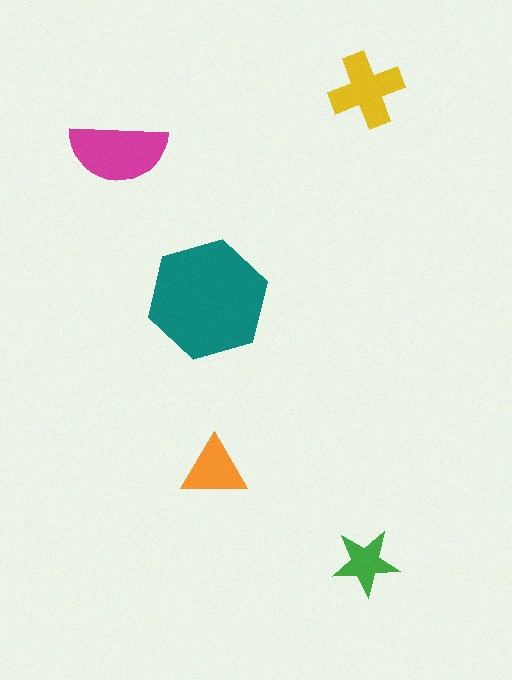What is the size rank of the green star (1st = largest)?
5th.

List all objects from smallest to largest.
The green star, the orange triangle, the yellow cross, the magenta semicircle, the teal hexagon.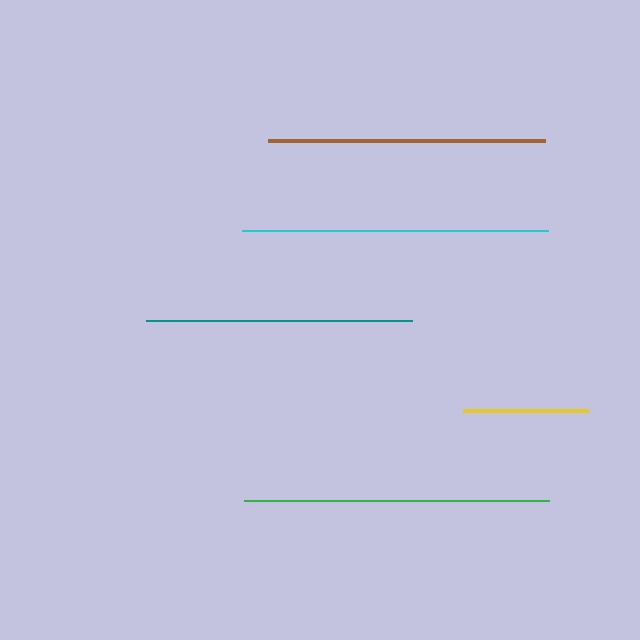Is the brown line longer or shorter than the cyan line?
The cyan line is longer than the brown line.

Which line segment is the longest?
The cyan line is the longest at approximately 306 pixels.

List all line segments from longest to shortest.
From longest to shortest: cyan, green, brown, teal, yellow.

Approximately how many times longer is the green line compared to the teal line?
The green line is approximately 1.1 times the length of the teal line.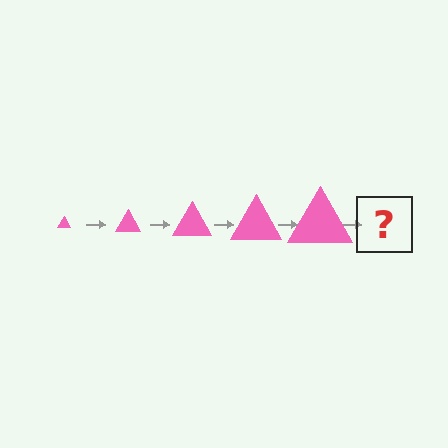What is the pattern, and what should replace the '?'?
The pattern is that the triangle gets progressively larger each step. The '?' should be a pink triangle, larger than the previous one.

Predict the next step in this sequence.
The next step is a pink triangle, larger than the previous one.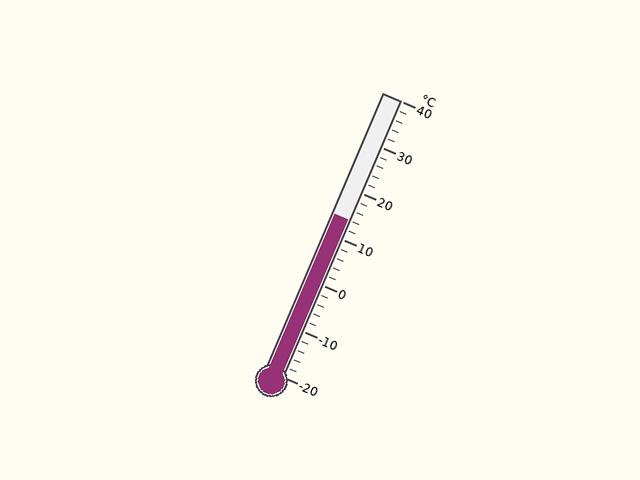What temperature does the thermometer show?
The thermometer shows approximately 14°C.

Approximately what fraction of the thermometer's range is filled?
The thermometer is filled to approximately 55% of its range.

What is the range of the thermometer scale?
The thermometer scale ranges from -20°C to 40°C.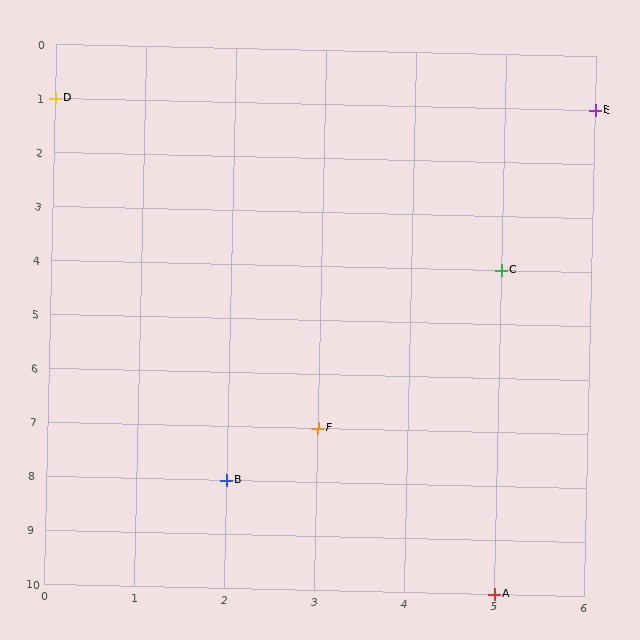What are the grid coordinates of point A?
Point A is at grid coordinates (5, 10).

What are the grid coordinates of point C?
Point C is at grid coordinates (5, 4).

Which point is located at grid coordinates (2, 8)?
Point B is at (2, 8).